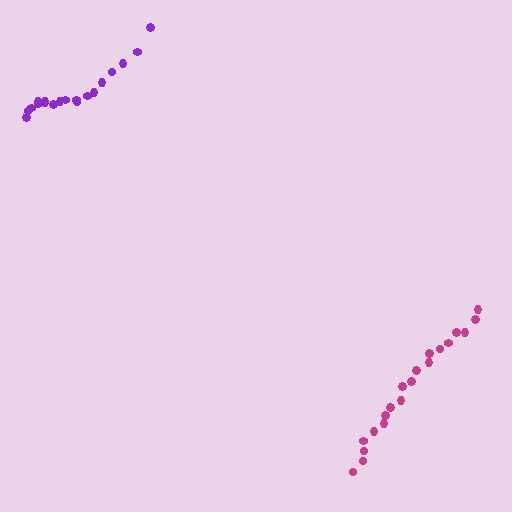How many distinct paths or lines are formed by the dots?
There are 2 distinct paths.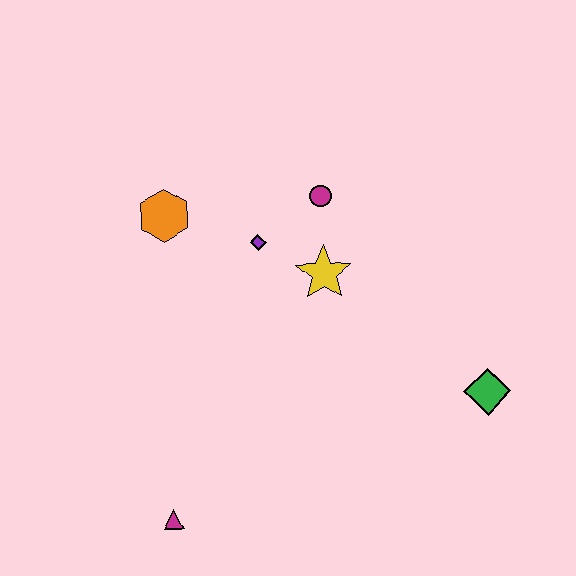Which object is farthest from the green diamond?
The orange hexagon is farthest from the green diamond.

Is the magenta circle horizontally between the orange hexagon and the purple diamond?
No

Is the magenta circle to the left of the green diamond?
Yes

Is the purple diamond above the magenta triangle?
Yes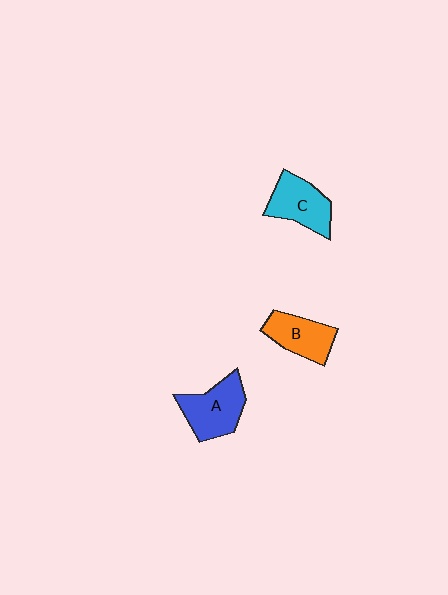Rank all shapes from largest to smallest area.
From largest to smallest: A (blue), C (cyan), B (orange).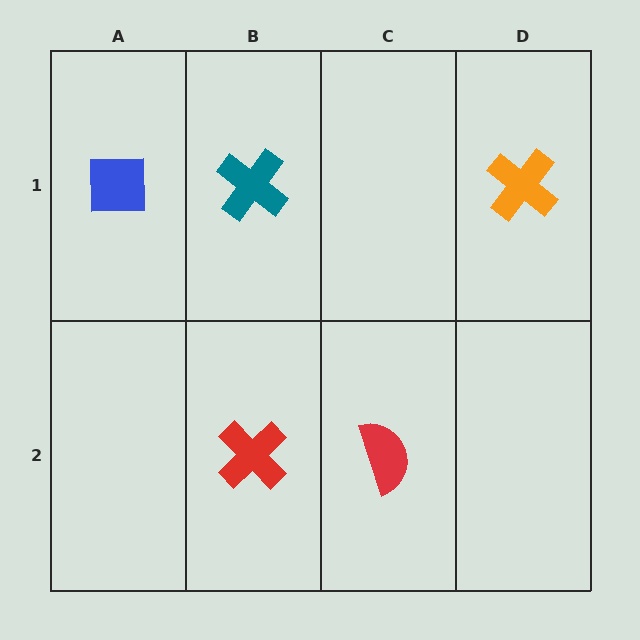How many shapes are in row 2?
2 shapes.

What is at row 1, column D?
An orange cross.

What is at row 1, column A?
A blue square.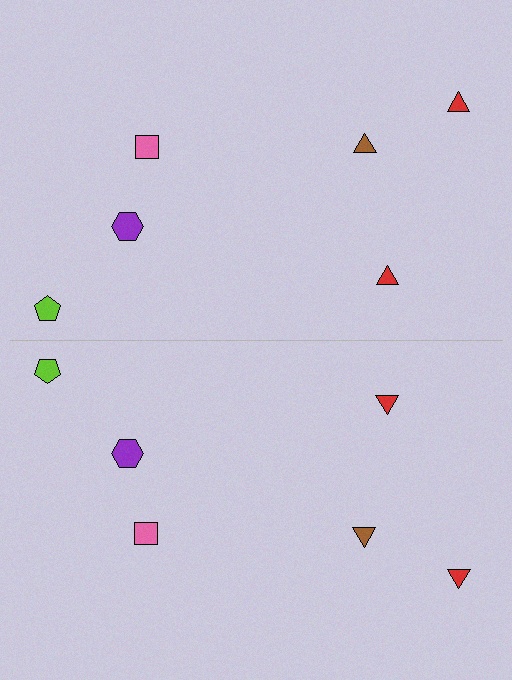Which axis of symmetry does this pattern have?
The pattern has a horizontal axis of symmetry running through the center of the image.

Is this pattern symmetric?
Yes, this pattern has bilateral (reflection) symmetry.